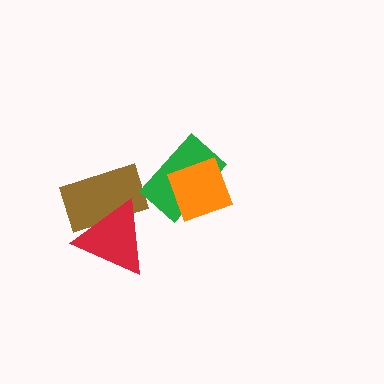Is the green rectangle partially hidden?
Yes, it is partially covered by another shape.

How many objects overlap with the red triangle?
1 object overlaps with the red triangle.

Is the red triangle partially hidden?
No, no other shape covers it.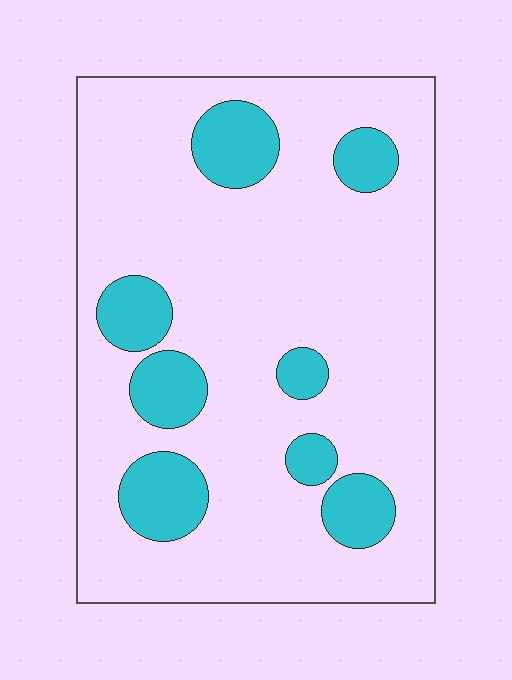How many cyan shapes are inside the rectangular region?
8.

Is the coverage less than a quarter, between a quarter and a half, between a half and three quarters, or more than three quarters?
Less than a quarter.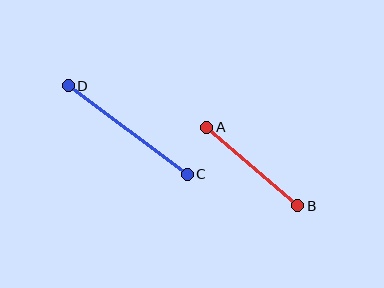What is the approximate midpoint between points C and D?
The midpoint is at approximately (128, 130) pixels.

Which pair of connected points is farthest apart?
Points C and D are farthest apart.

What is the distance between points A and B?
The distance is approximately 120 pixels.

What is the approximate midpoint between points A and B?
The midpoint is at approximately (252, 166) pixels.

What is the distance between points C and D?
The distance is approximately 148 pixels.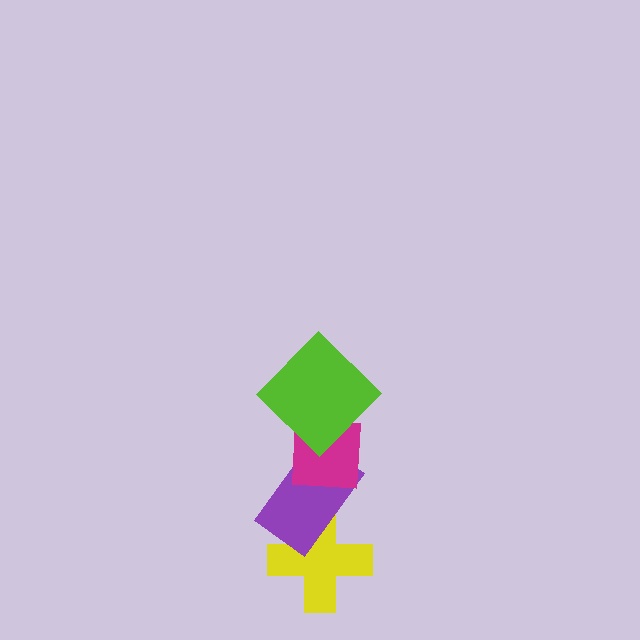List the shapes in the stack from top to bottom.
From top to bottom: the lime diamond, the magenta square, the purple rectangle, the yellow cross.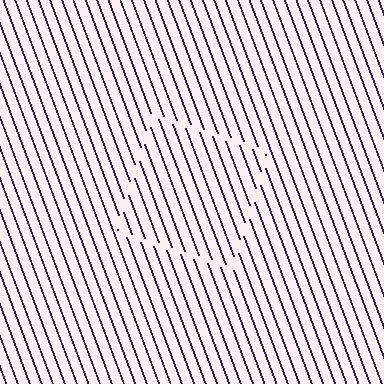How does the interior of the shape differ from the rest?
The interior of the shape contains the same grating, shifted by half a period — the contour is defined by the phase discontinuity where line-ends from the inner and outer gratings abut.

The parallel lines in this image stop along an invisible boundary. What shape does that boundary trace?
An illusory square. The interior of the shape contains the same grating, shifted by half a period — the contour is defined by the phase discontinuity where line-ends from the inner and outer gratings abut.